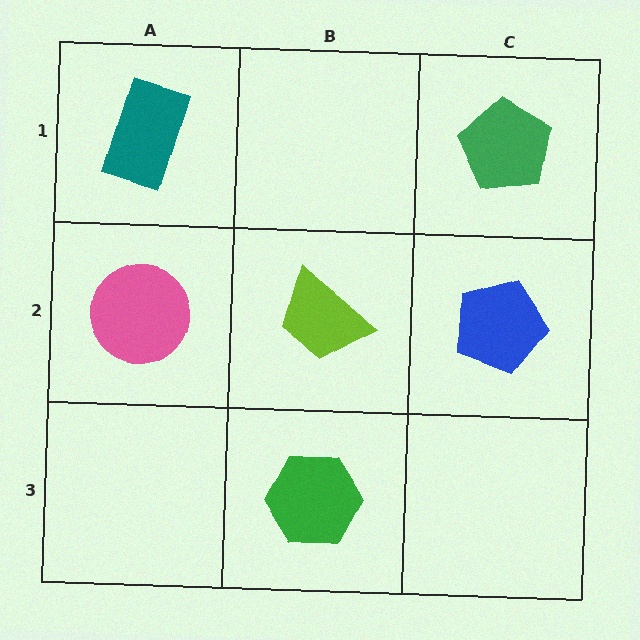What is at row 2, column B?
A lime trapezoid.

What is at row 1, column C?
A green pentagon.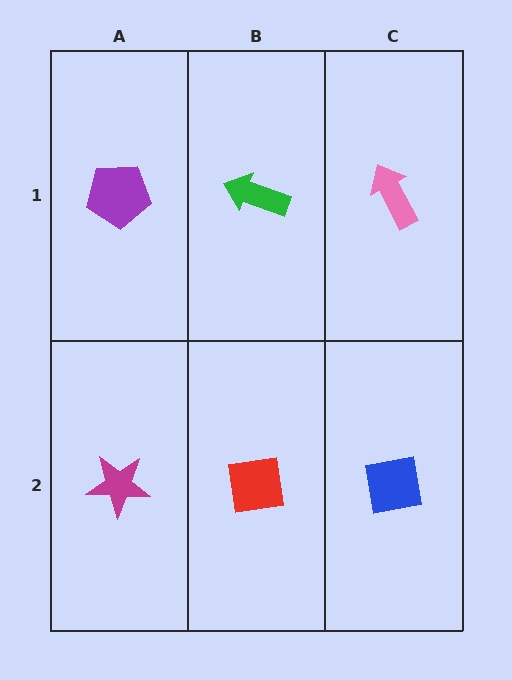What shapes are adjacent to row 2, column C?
A pink arrow (row 1, column C), a red square (row 2, column B).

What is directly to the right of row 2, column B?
A blue square.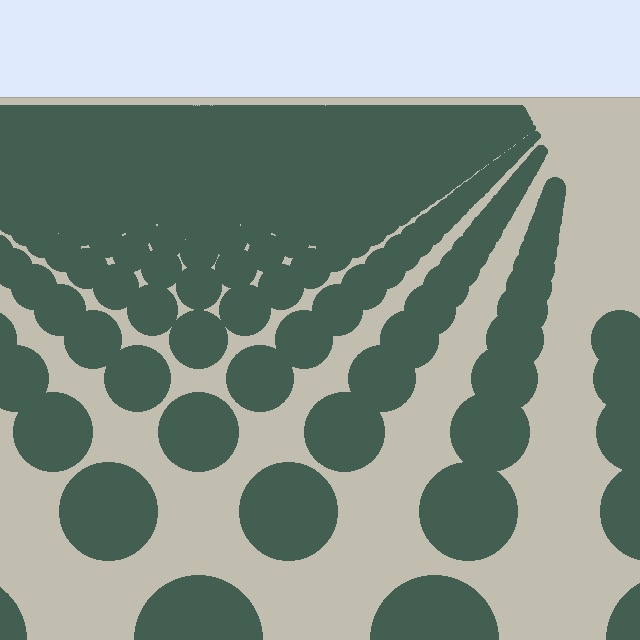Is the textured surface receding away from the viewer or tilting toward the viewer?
The surface is receding away from the viewer. Texture elements get smaller and denser toward the top.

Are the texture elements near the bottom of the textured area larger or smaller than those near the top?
Larger. Near the bottom, elements are closer to the viewer and appear at a bigger on-screen size.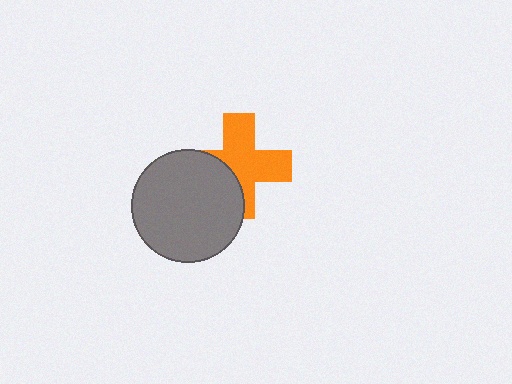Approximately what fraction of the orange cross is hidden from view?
Roughly 35% of the orange cross is hidden behind the gray circle.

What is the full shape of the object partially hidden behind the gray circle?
The partially hidden object is an orange cross.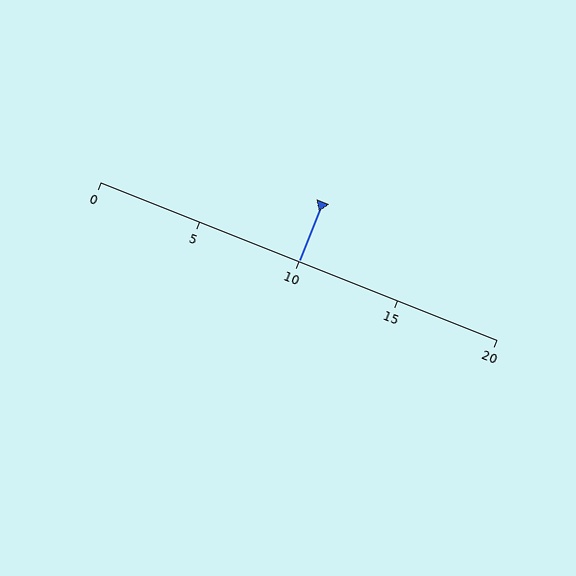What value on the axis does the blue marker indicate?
The marker indicates approximately 10.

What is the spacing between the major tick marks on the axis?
The major ticks are spaced 5 apart.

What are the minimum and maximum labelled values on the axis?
The axis runs from 0 to 20.